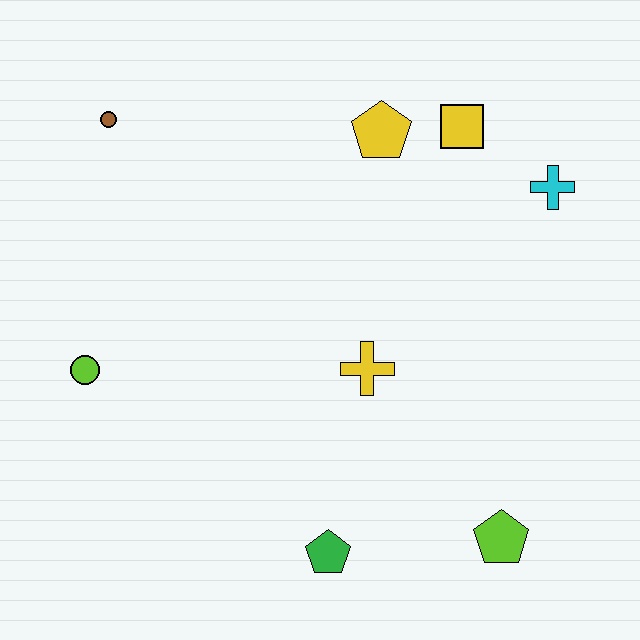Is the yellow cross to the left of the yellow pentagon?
Yes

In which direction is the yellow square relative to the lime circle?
The yellow square is to the right of the lime circle.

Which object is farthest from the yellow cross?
The brown circle is farthest from the yellow cross.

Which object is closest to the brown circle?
The lime circle is closest to the brown circle.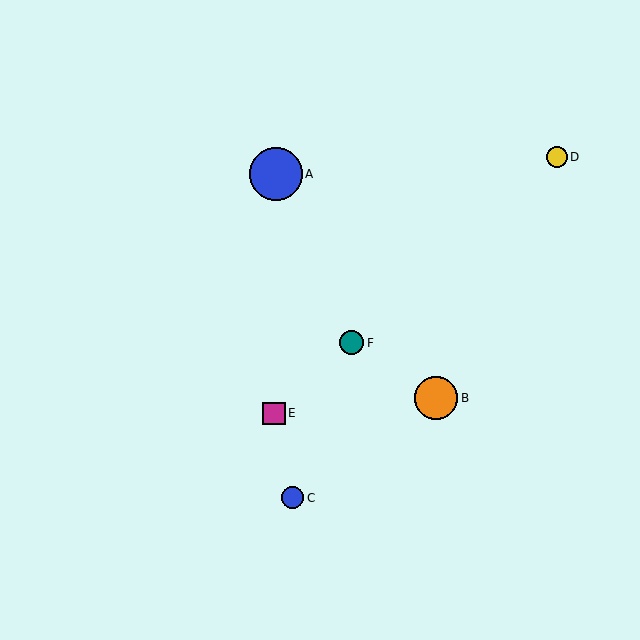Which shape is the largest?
The blue circle (labeled A) is the largest.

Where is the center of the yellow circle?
The center of the yellow circle is at (557, 157).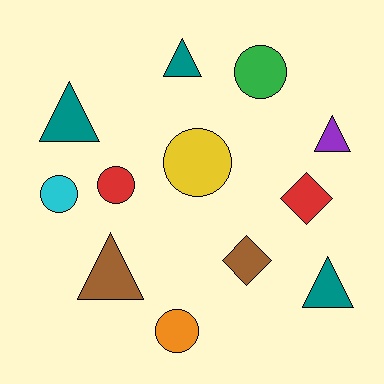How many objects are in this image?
There are 12 objects.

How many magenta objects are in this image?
There are no magenta objects.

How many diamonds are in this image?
There are 2 diamonds.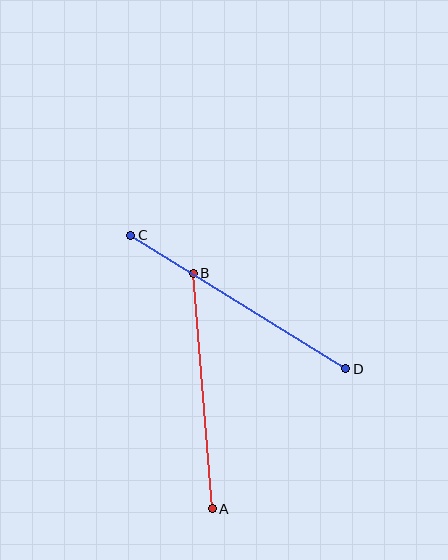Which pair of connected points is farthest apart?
Points C and D are farthest apart.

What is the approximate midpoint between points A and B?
The midpoint is at approximately (203, 391) pixels.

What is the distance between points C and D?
The distance is approximately 253 pixels.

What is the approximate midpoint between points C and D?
The midpoint is at approximately (238, 302) pixels.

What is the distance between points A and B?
The distance is approximately 236 pixels.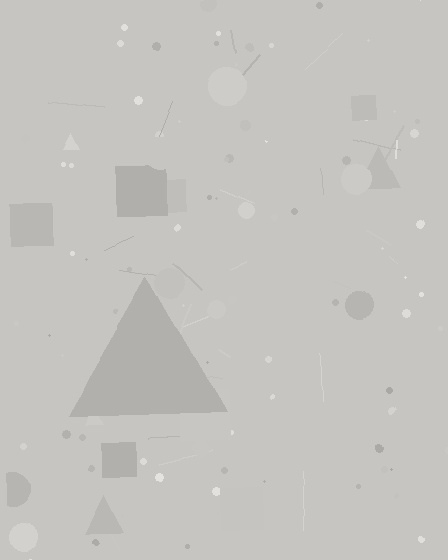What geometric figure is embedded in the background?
A triangle is embedded in the background.